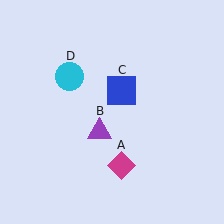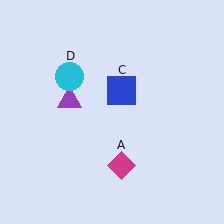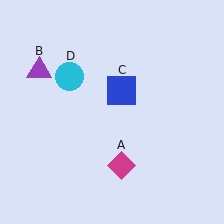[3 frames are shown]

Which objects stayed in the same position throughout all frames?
Magenta diamond (object A) and blue square (object C) and cyan circle (object D) remained stationary.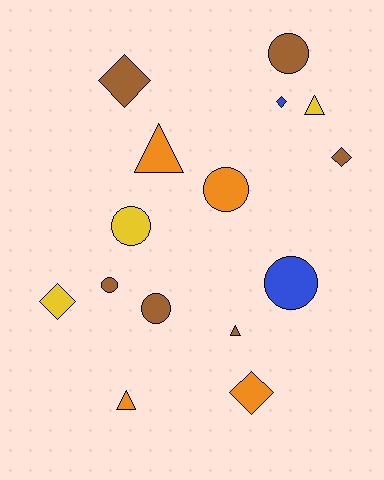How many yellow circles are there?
There is 1 yellow circle.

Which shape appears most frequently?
Circle, with 6 objects.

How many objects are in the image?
There are 15 objects.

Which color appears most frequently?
Brown, with 6 objects.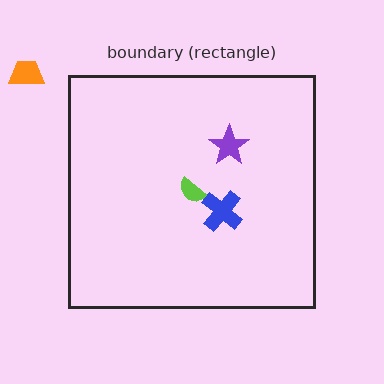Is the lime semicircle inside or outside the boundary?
Inside.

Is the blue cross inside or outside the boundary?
Inside.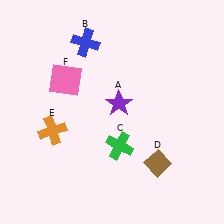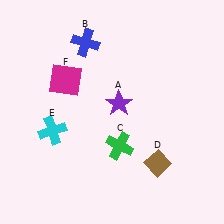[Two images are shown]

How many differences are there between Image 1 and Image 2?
There are 2 differences between the two images.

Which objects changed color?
E changed from orange to cyan. F changed from pink to magenta.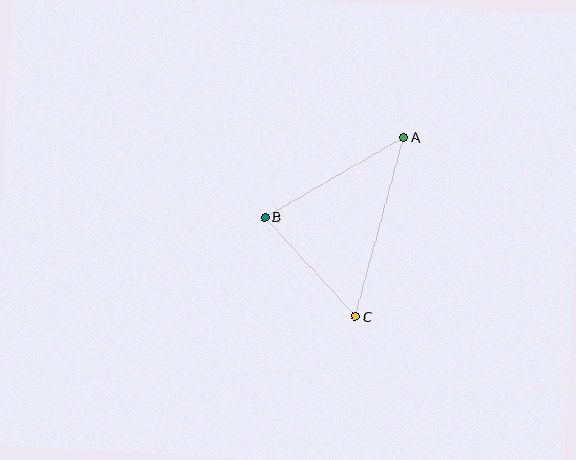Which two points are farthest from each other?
Points A and C are farthest from each other.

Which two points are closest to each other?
Points B and C are closest to each other.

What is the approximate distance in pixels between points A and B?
The distance between A and B is approximately 160 pixels.